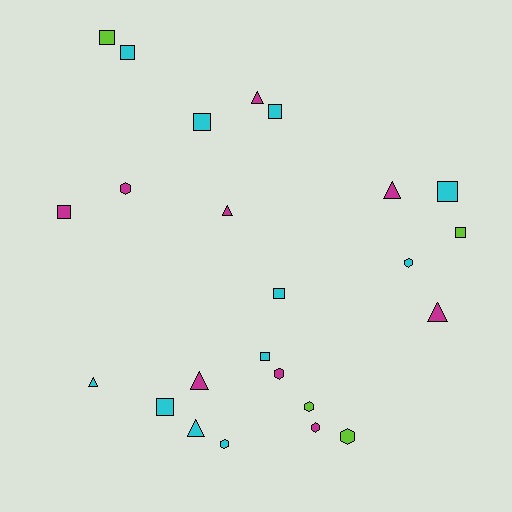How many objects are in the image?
There are 24 objects.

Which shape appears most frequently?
Square, with 10 objects.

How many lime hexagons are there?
There are 2 lime hexagons.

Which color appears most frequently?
Cyan, with 11 objects.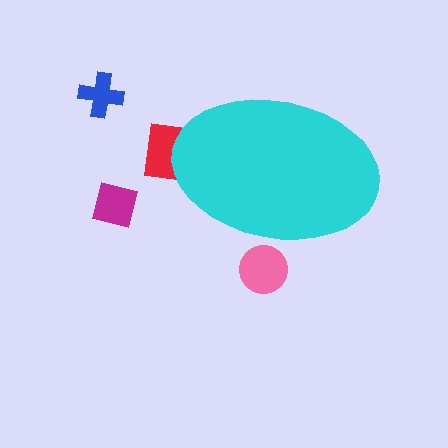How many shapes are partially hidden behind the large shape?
2 shapes are partially hidden.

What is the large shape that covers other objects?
A cyan ellipse.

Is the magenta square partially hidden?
No, the magenta square is fully visible.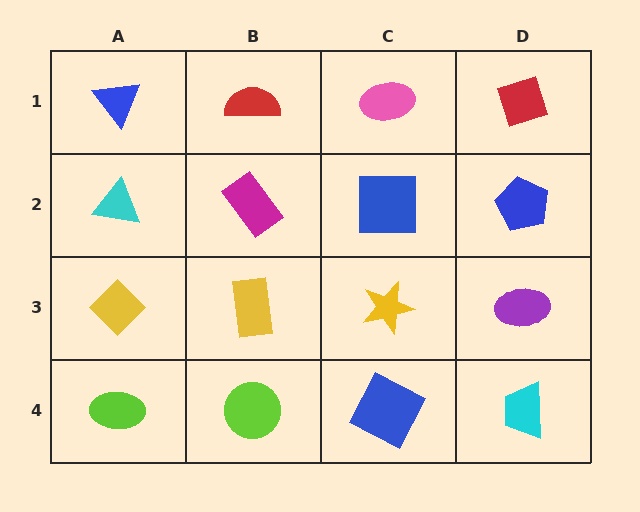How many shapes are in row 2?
4 shapes.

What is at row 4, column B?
A lime circle.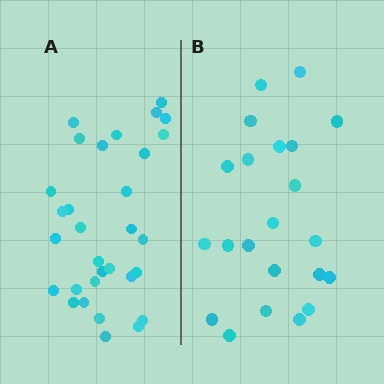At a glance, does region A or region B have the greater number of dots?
Region A (the left region) has more dots.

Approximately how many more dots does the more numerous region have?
Region A has roughly 8 or so more dots than region B.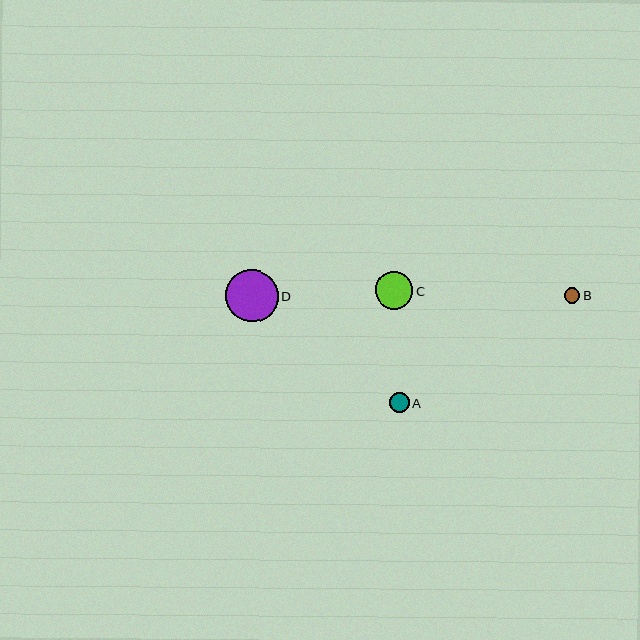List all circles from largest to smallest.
From largest to smallest: D, C, A, B.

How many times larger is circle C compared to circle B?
Circle C is approximately 2.4 times the size of circle B.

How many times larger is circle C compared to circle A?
Circle C is approximately 1.9 times the size of circle A.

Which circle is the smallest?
Circle B is the smallest with a size of approximately 16 pixels.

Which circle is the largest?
Circle D is the largest with a size of approximately 52 pixels.